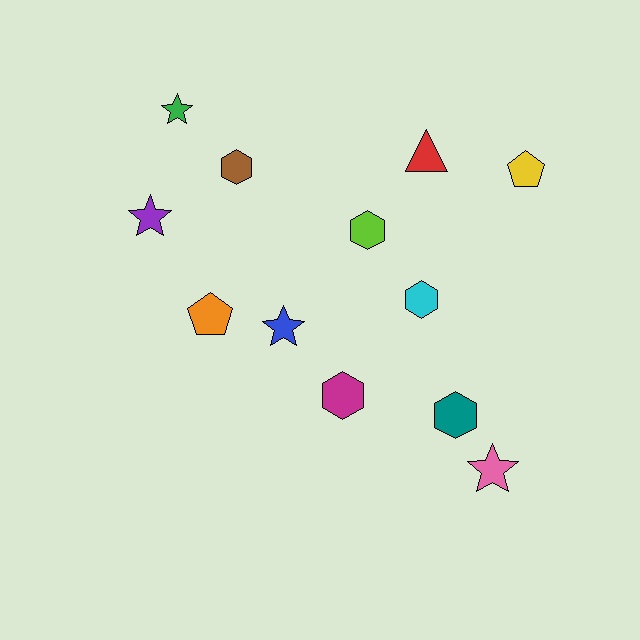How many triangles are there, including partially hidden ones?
There is 1 triangle.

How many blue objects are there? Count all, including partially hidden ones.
There is 1 blue object.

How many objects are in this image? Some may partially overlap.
There are 12 objects.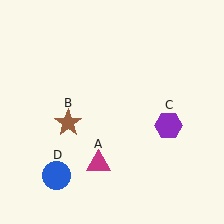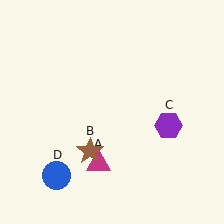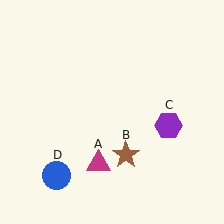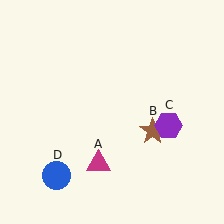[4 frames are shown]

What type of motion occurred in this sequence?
The brown star (object B) rotated counterclockwise around the center of the scene.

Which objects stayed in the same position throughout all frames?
Magenta triangle (object A) and purple hexagon (object C) and blue circle (object D) remained stationary.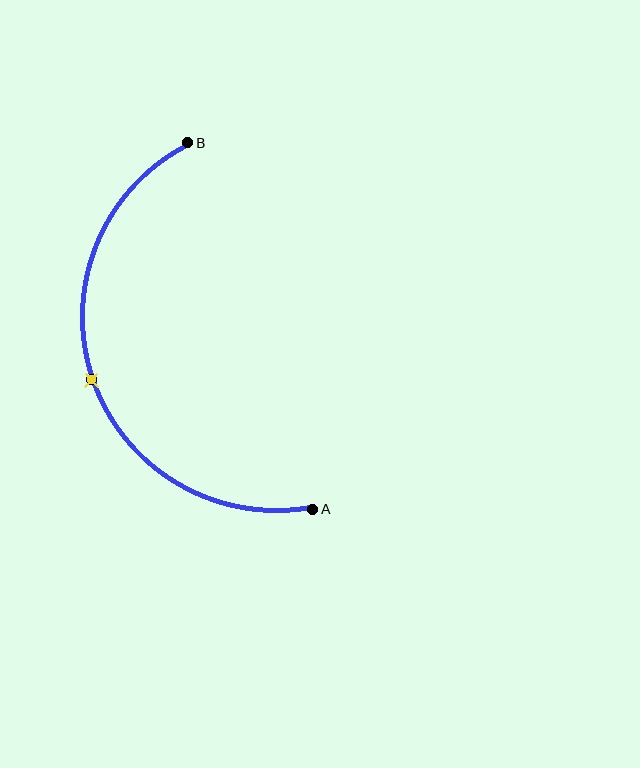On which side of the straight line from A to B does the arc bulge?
The arc bulges to the left of the straight line connecting A and B.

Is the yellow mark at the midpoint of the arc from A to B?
Yes. The yellow mark lies on the arc at equal arc-length from both A and B — it is the arc midpoint.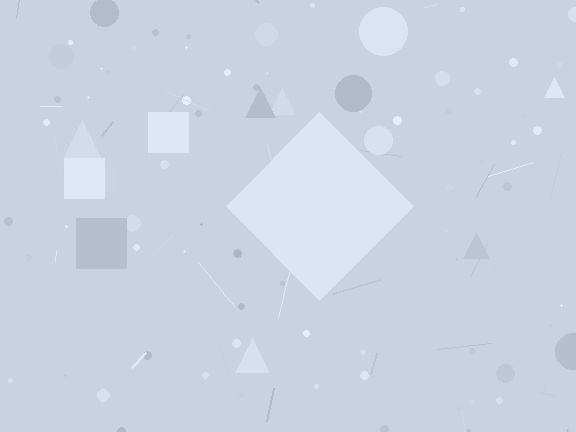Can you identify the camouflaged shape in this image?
The camouflaged shape is a diamond.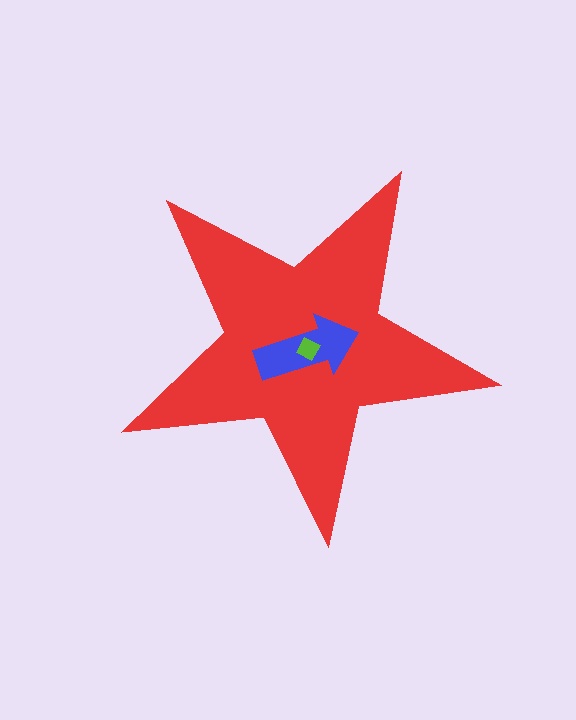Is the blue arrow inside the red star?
Yes.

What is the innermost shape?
The lime diamond.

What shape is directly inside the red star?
The blue arrow.